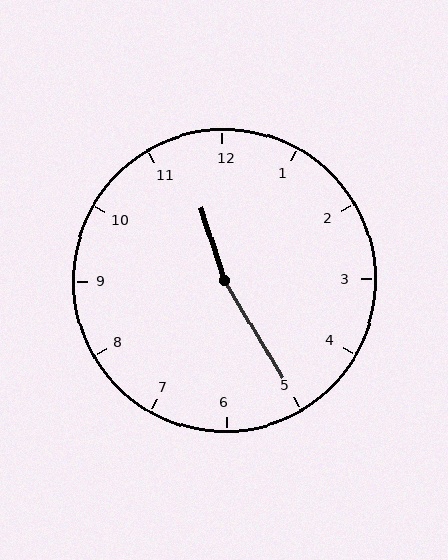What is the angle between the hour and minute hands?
Approximately 168 degrees.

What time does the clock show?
11:25.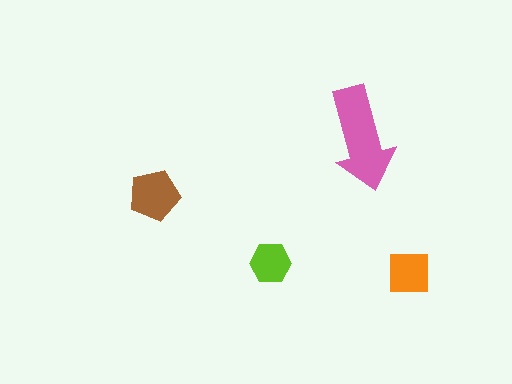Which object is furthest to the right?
The orange square is rightmost.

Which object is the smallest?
The lime hexagon.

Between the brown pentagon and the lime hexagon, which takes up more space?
The brown pentagon.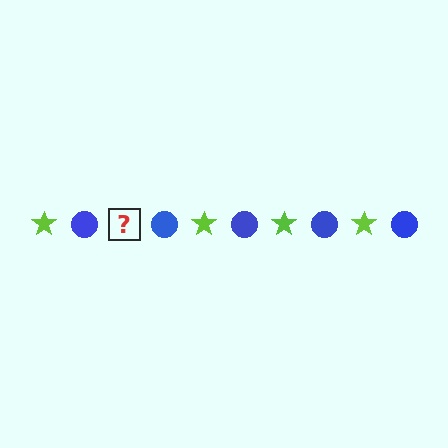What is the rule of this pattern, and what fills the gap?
The rule is that the pattern alternates between lime star and blue circle. The gap should be filled with a lime star.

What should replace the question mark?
The question mark should be replaced with a lime star.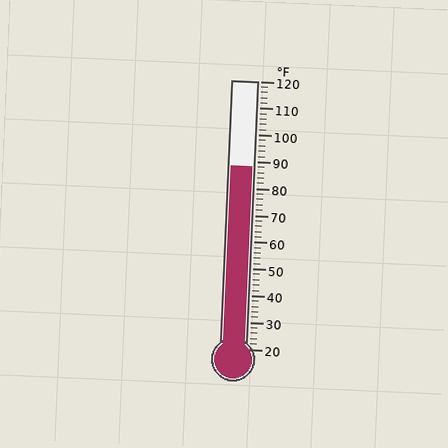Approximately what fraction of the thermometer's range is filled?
The thermometer is filled to approximately 70% of its range.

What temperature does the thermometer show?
The thermometer shows approximately 88°F.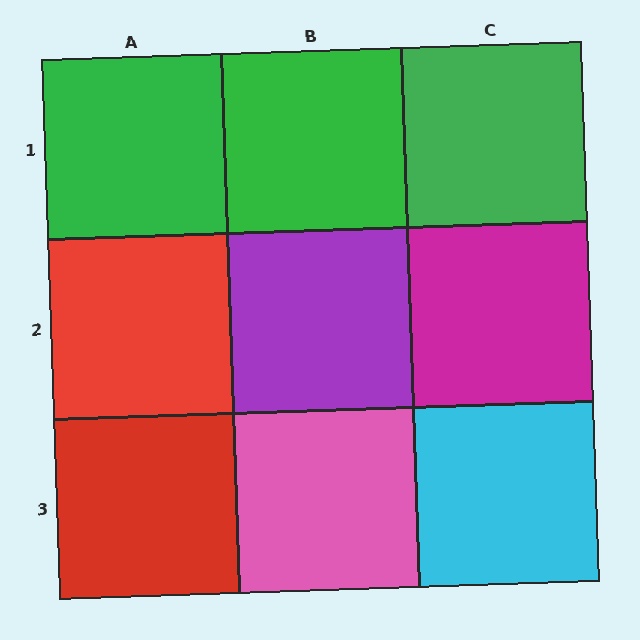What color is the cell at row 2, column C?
Magenta.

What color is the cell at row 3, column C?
Cyan.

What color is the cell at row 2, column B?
Purple.